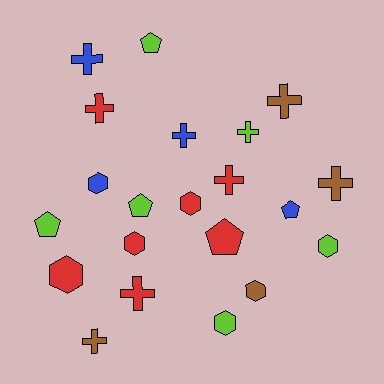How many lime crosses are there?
There is 1 lime cross.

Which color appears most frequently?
Red, with 7 objects.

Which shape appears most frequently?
Cross, with 9 objects.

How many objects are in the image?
There are 21 objects.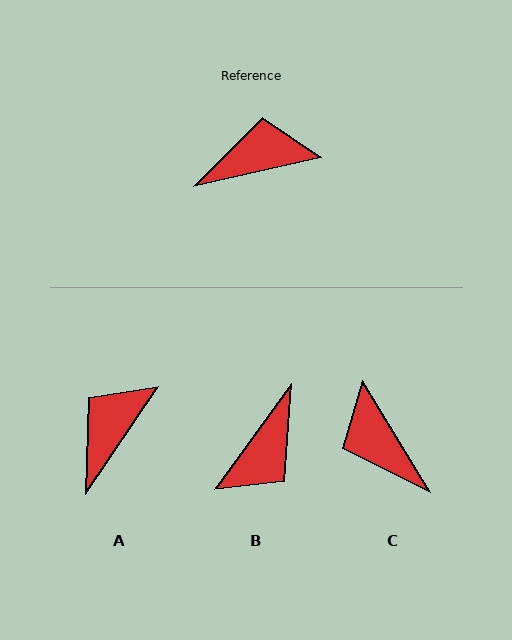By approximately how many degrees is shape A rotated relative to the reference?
Approximately 43 degrees counter-clockwise.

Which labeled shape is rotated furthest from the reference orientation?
B, about 139 degrees away.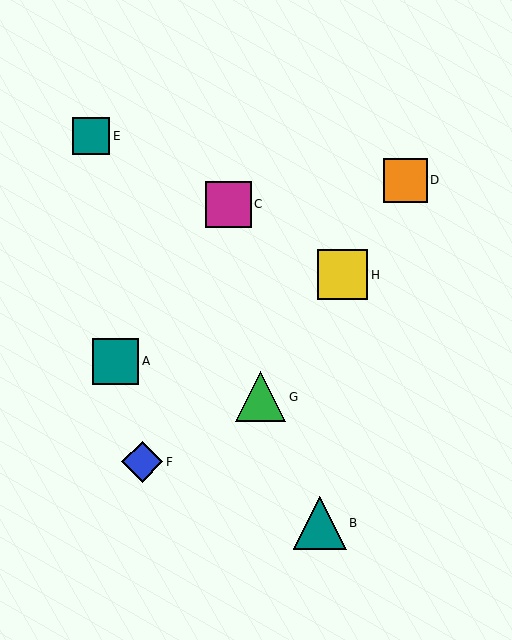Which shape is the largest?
The teal triangle (labeled B) is the largest.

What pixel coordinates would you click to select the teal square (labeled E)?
Click at (91, 136) to select the teal square E.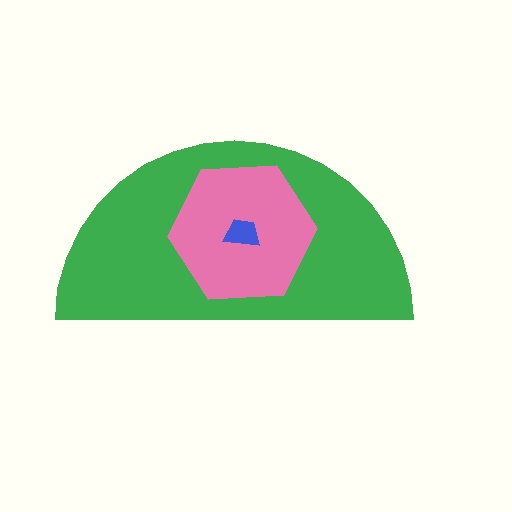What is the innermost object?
The blue trapezoid.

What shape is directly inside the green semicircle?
The pink hexagon.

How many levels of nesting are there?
3.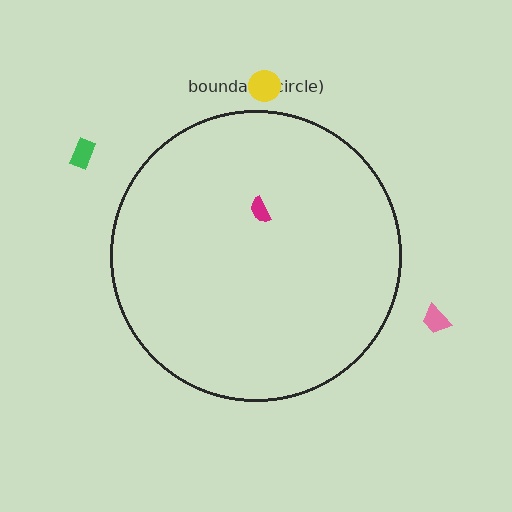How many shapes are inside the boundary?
1 inside, 3 outside.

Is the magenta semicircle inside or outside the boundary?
Inside.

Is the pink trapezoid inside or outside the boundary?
Outside.